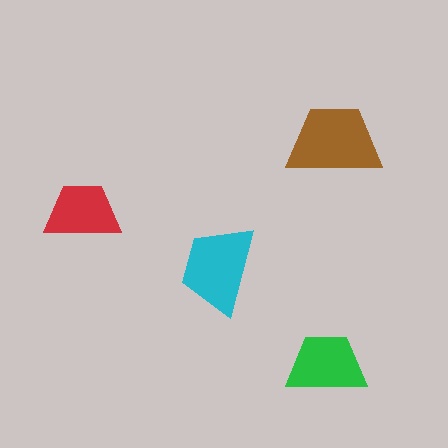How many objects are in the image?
There are 4 objects in the image.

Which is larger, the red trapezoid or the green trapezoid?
The green one.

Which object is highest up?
The brown trapezoid is topmost.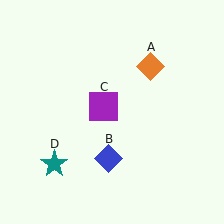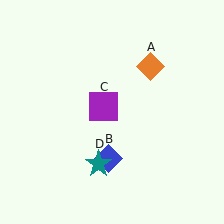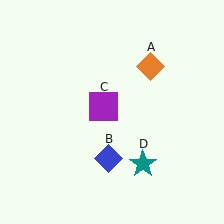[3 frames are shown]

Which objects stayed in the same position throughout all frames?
Orange diamond (object A) and blue diamond (object B) and purple square (object C) remained stationary.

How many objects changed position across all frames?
1 object changed position: teal star (object D).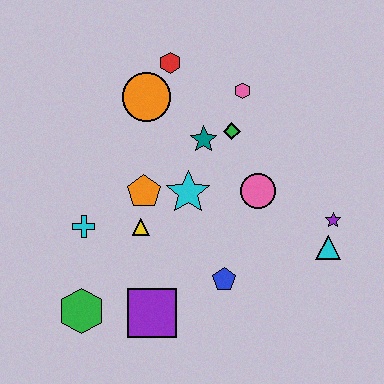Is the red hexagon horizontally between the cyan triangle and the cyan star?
No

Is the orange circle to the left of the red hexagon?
Yes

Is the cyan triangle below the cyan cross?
Yes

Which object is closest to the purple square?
The green hexagon is closest to the purple square.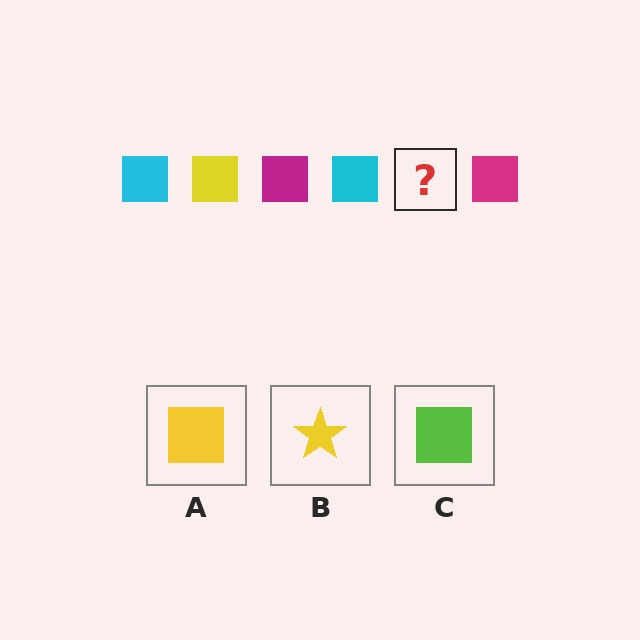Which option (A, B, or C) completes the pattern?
A.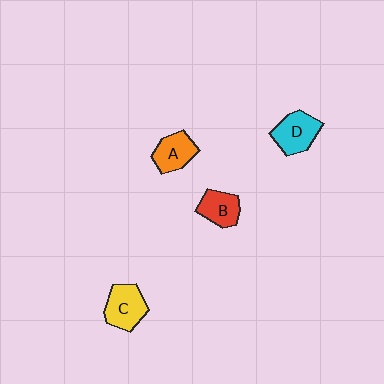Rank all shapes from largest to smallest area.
From largest to smallest: C (yellow), D (cyan), A (orange), B (red).